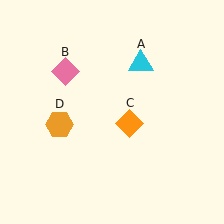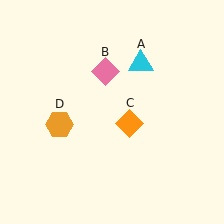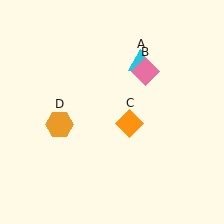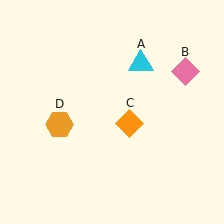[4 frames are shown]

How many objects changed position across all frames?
1 object changed position: pink diamond (object B).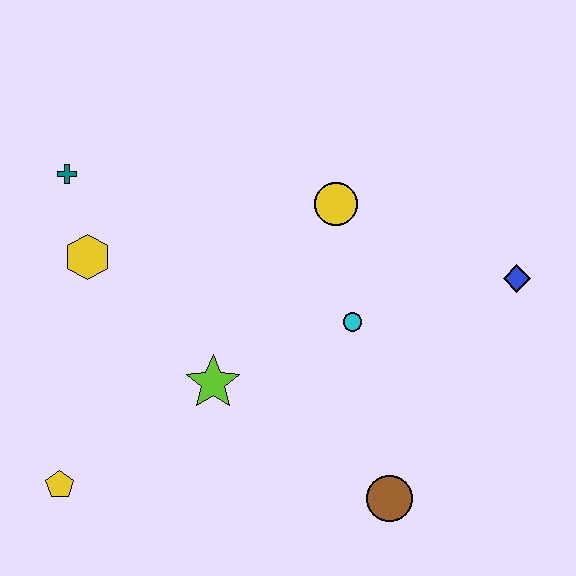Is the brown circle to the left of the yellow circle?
No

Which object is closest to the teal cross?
The yellow hexagon is closest to the teal cross.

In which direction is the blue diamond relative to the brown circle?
The blue diamond is above the brown circle.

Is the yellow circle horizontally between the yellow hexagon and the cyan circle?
Yes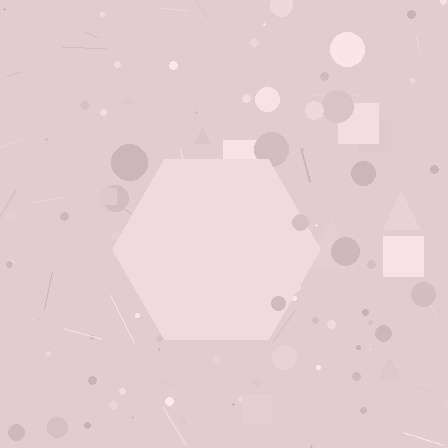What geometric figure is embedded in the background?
A hexagon is embedded in the background.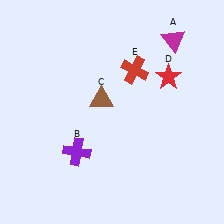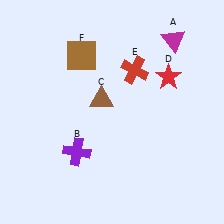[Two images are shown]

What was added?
A brown square (F) was added in Image 2.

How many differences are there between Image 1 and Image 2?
There is 1 difference between the two images.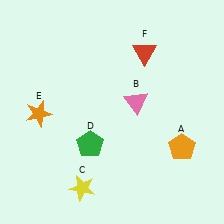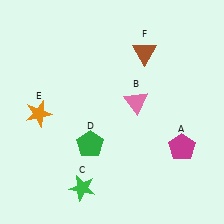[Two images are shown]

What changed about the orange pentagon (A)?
In Image 1, A is orange. In Image 2, it changed to magenta.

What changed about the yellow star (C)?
In Image 1, C is yellow. In Image 2, it changed to green.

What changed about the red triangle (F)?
In Image 1, F is red. In Image 2, it changed to brown.